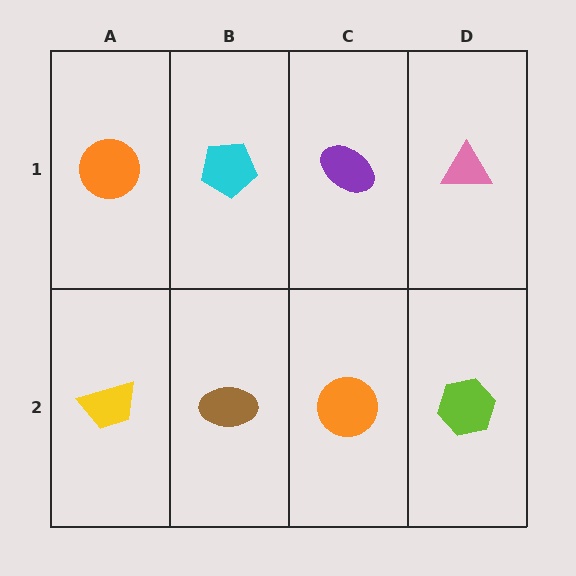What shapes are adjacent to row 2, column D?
A pink triangle (row 1, column D), an orange circle (row 2, column C).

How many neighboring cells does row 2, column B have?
3.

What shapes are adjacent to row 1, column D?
A lime hexagon (row 2, column D), a purple ellipse (row 1, column C).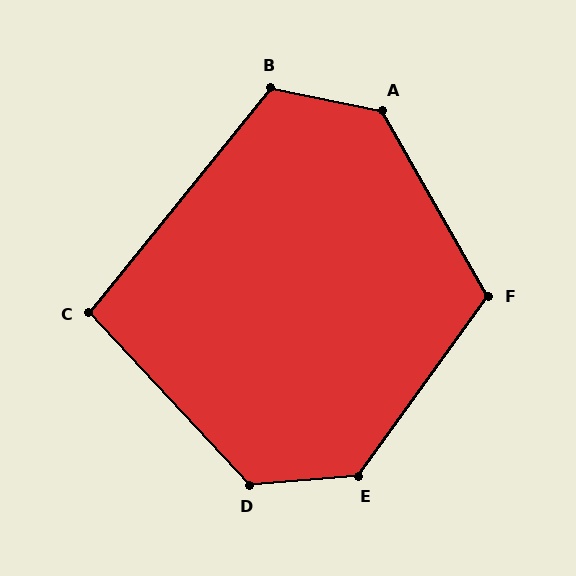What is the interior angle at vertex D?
Approximately 128 degrees (obtuse).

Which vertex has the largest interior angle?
A, at approximately 131 degrees.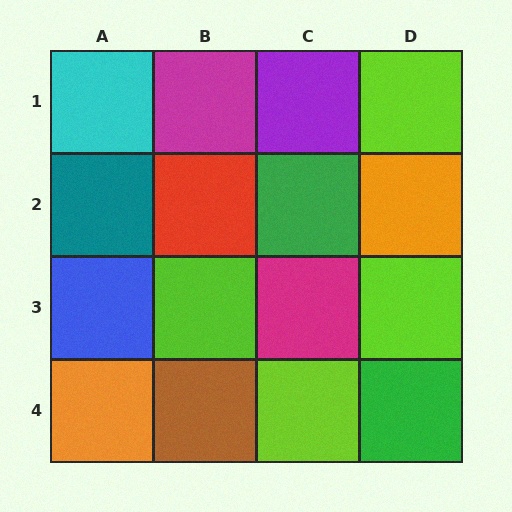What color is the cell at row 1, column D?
Lime.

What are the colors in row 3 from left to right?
Blue, lime, magenta, lime.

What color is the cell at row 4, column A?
Orange.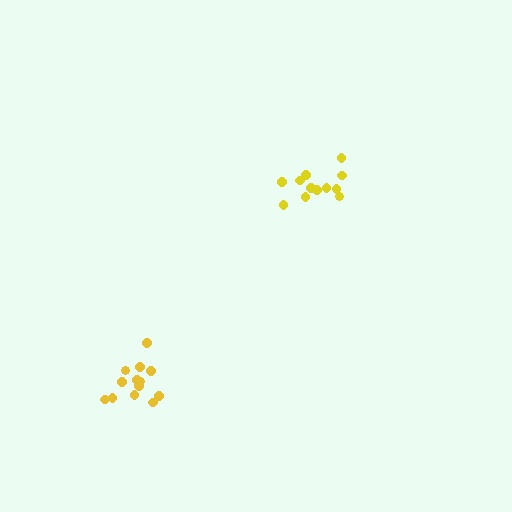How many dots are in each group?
Group 1: 13 dots, Group 2: 12 dots (25 total).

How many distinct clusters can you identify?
There are 2 distinct clusters.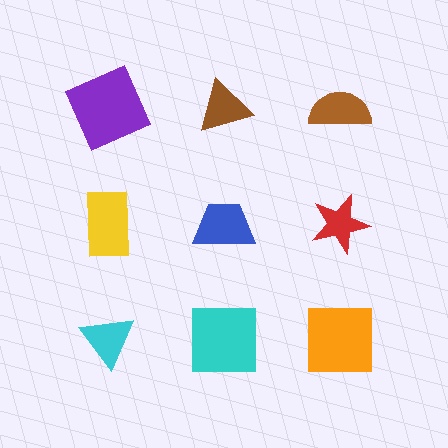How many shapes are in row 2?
3 shapes.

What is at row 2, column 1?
A yellow rectangle.